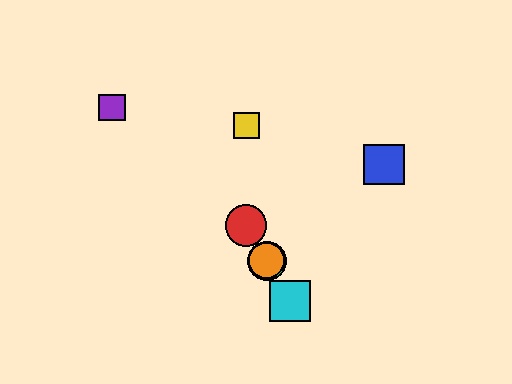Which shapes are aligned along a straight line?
The red circle, the green circle, the orange circle, the cyan square are aligned along a straight line.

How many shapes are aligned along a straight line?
4 shapes (the red circle, the green circle, the orange circle, the cyan square) are aligned along a straight line.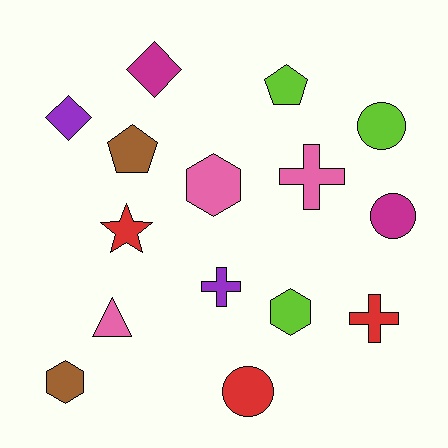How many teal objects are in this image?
There are no teal objects.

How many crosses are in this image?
There are 3 crosses.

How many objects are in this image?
There are 15 objects.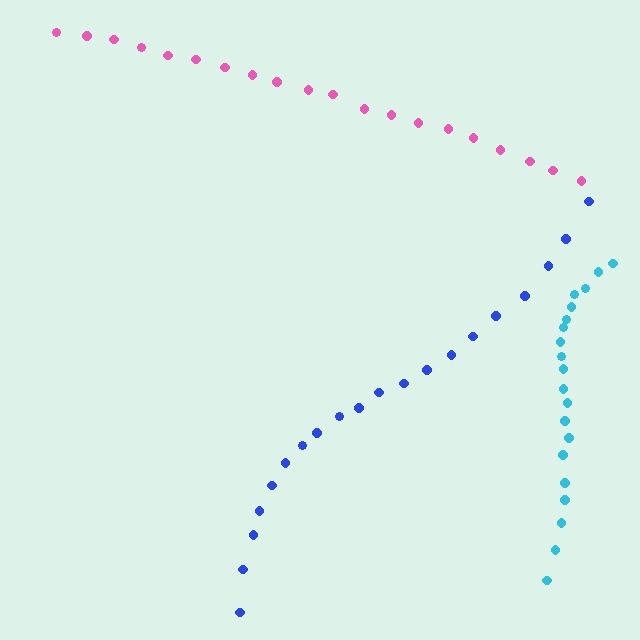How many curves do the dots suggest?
There are 3 distinct paths.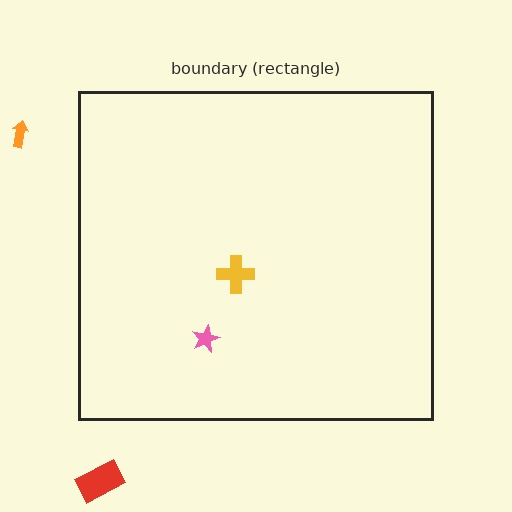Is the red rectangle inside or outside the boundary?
Outside.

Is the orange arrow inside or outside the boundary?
Outside.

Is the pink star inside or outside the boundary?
Inside.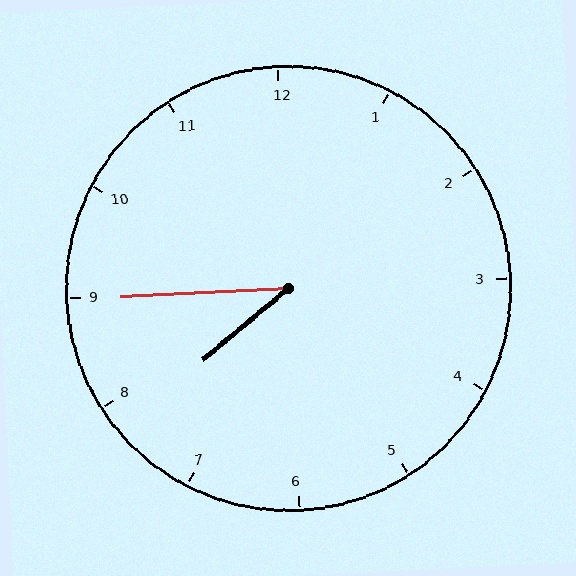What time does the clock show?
7:45.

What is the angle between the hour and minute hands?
Approximately 38 degrees.